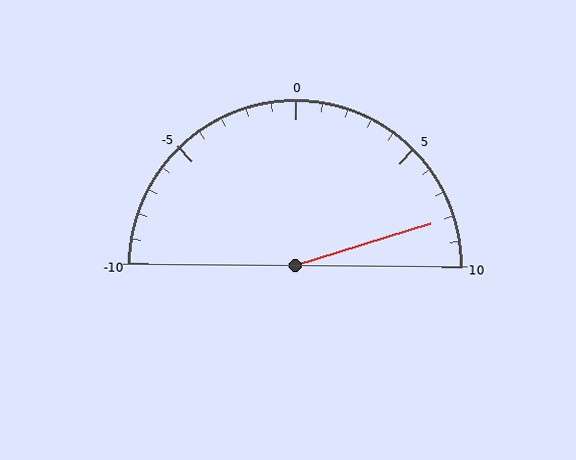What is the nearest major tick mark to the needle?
The nearest major tick mark is 10.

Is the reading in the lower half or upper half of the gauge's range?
The reading is in the upper half of the range (-10 to 10).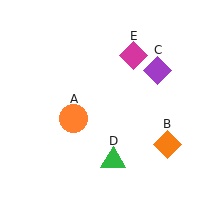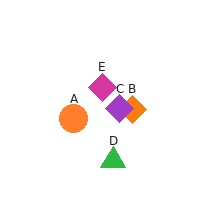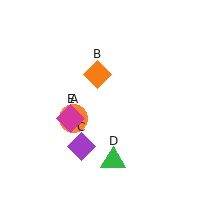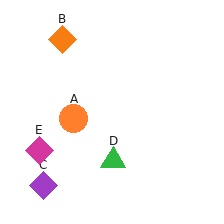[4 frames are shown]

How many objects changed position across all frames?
3 objects changed position: orange diamond (object B), purple diamond (object C), magenta diamond (object E).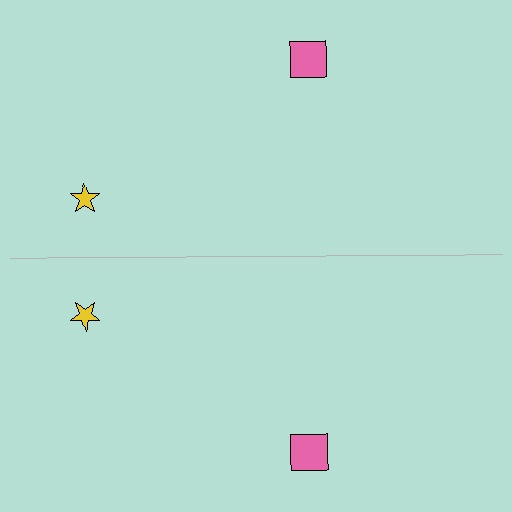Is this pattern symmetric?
Yes, this pattern has bilateral (reflection) symmetry.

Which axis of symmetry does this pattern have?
The pattern has a horizontal axis of symmetry running through the center of the image.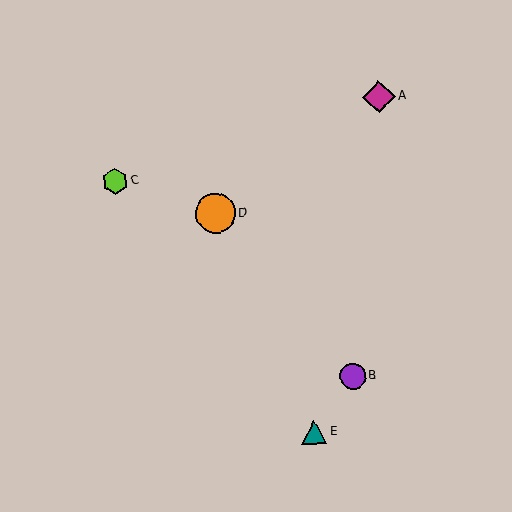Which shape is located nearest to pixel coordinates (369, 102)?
The magenta diamond (labeled A) at (379, 97) is nearest to that location.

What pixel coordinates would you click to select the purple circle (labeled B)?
Click at (353, 376) to select the purple circle B.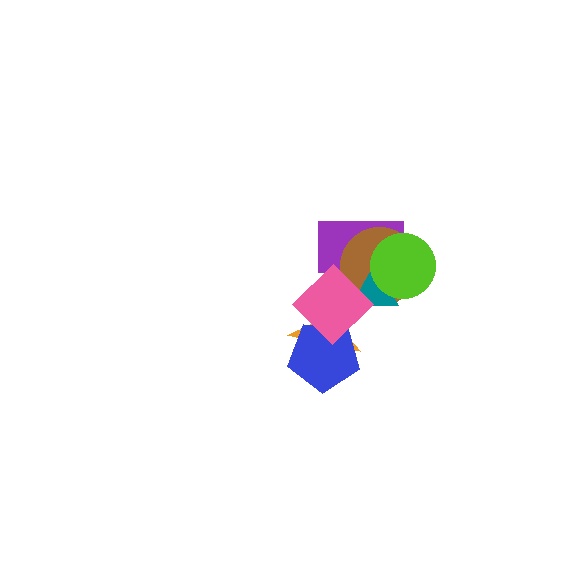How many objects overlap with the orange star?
2 objects overlap with the orange star.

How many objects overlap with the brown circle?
4 objects overlap with the brown circle.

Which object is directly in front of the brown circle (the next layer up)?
The teal triangle is directly in front of the brown circle.